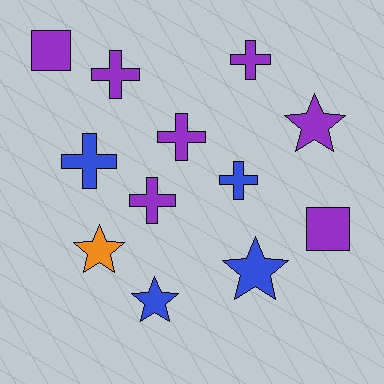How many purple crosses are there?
There are 4 purple crosses.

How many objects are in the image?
There are 12 objects.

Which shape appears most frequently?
Cross, with 6 objects.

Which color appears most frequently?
Purple, with 7 objects.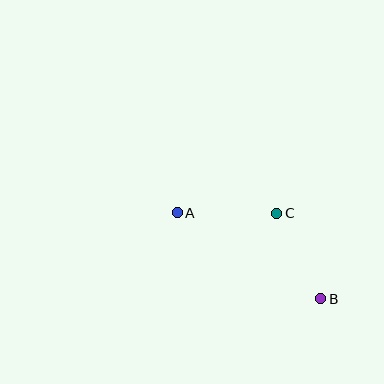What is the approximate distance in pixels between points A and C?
The distance between A and C is approximately 99 pixels.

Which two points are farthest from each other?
Points A and B are farthest from each other.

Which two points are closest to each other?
Points B and C are closest to each other.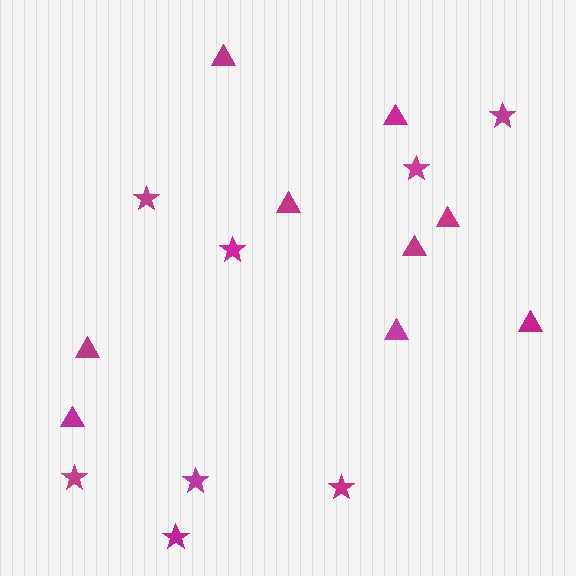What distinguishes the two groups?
There are 2 groups: one group of stars (8) and one group of triangles (9).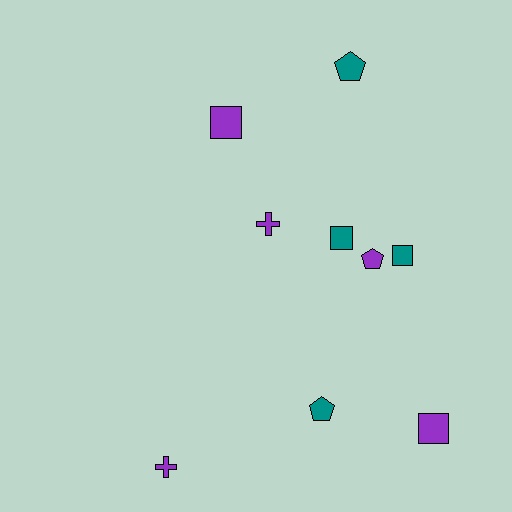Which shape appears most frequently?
Square, with 4 objects.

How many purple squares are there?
There are 2 purple squares.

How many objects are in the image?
There are 9 objects.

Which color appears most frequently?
Purple, with 5 objects.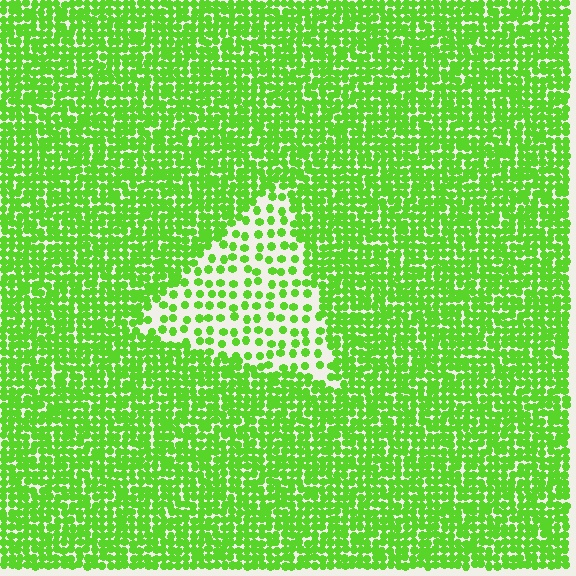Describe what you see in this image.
The image contains small lime elements arranged at two different densities. A triangle-shaped region is visible where the elements are less densely packed than the surrounding area.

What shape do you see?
I see a triangle.